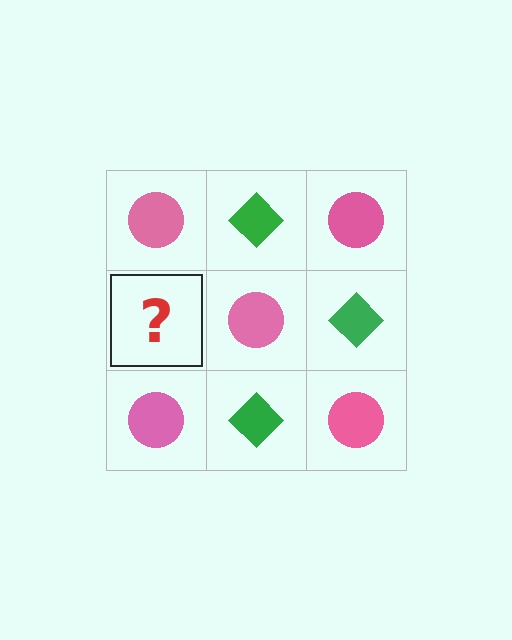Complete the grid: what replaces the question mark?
The question mark should be replaced with a green diamond.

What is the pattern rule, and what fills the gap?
The rule is that it alternates pink circle and green diamond in a checkerboard pattern. The gap should be filled with a green diamond.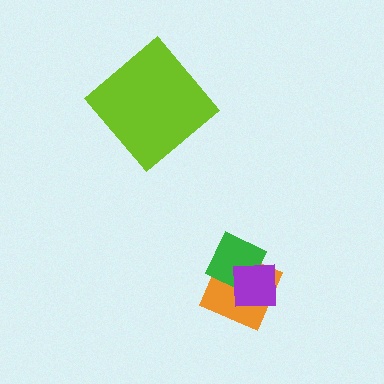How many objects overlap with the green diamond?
2 objects overlap with the green diamond.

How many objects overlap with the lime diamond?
0 objects overlap with the lime diamond.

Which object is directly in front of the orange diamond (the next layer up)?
The green diamond is directly in front of the orange diamond.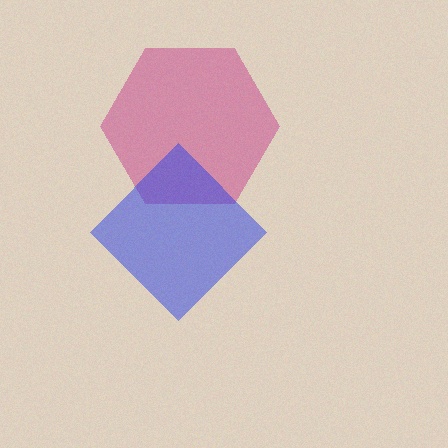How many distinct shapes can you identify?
There are 2 distinct shapes: a magenta hexagon, a blue diamond.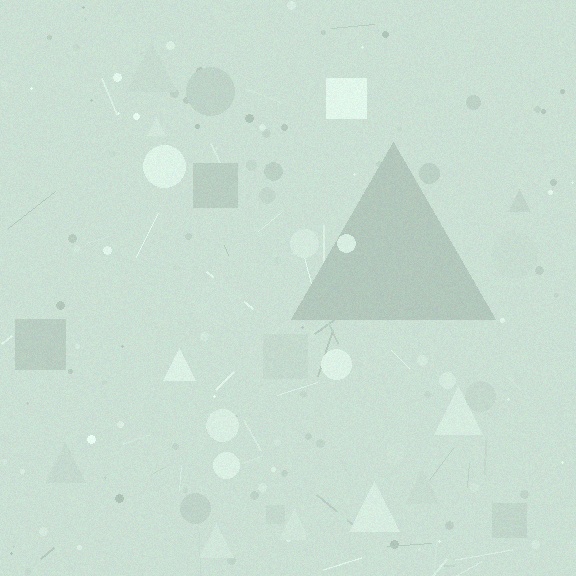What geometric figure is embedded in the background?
A triangle is embedded in the background.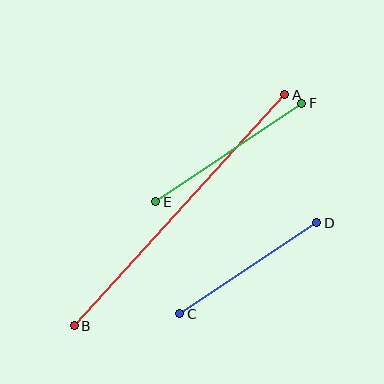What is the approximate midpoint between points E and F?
The midpoint is at approximately (229, 153) pixels.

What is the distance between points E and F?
The distance is approximately 176 pixels.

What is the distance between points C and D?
The distance is approximately 164 pixels.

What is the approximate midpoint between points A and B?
The midpoint is at approximately (180, 210) pixels.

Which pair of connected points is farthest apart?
Points A and B are farthest apart.